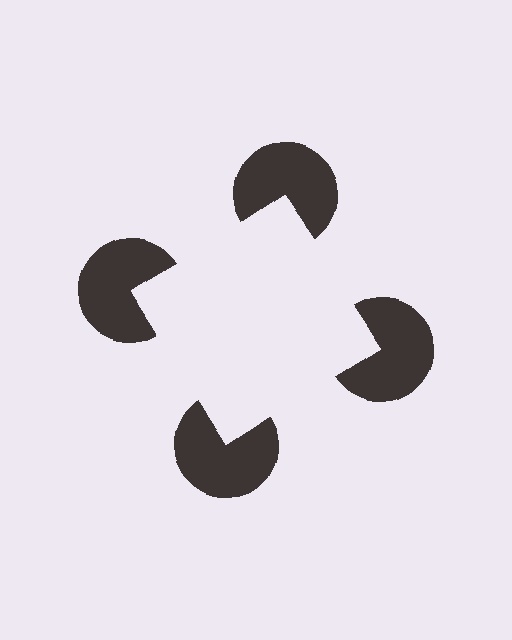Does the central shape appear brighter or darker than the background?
It typically appears slightly brighter than the background, even though no actual brightness change is drawn.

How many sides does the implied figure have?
4 sides.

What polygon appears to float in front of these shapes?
An illusory square — its edges are inferred from the aligned wedge cuts in the pac-man discs, not physically drawn.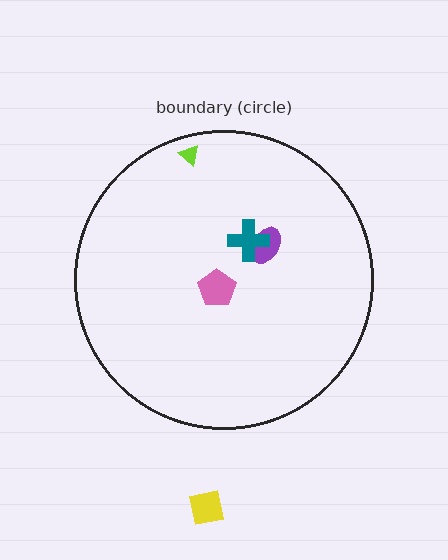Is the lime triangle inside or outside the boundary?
Inside.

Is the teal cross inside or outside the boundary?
Inside.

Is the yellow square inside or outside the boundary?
Outside.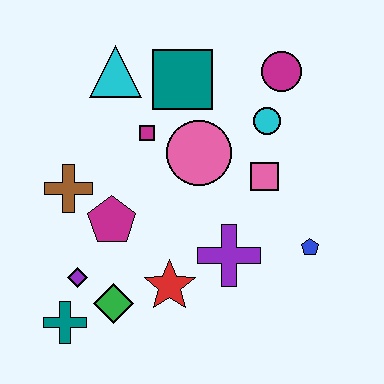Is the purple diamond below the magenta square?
Yes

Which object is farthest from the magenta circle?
The teal cross is farthest from the magenta circle.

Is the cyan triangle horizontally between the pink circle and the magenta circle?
No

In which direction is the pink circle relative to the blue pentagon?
The pink circle is to the left of the blue pentagon.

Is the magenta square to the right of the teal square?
No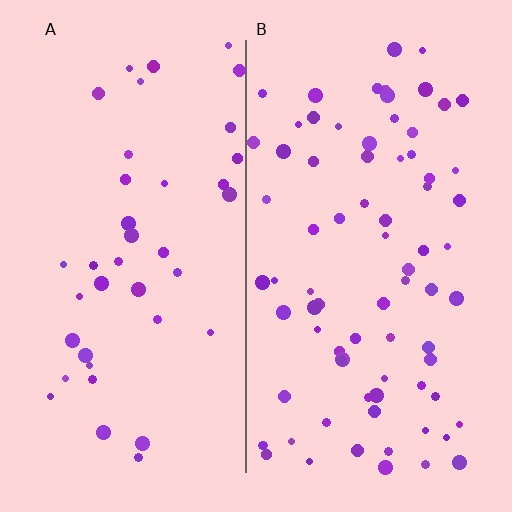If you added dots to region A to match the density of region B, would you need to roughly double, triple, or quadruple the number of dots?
Approximately double.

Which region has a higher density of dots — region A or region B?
B (the right).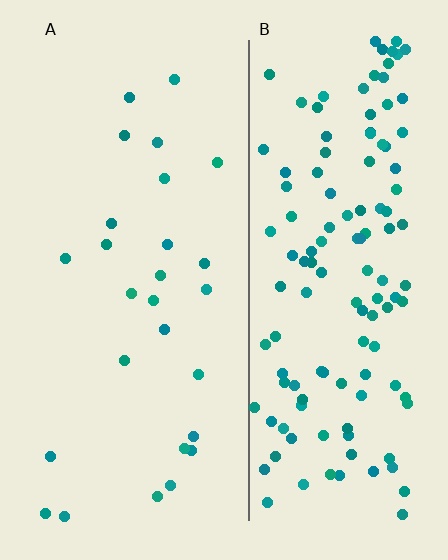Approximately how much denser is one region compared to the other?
Approximately 5.0× — region B over region A.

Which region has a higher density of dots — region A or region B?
B (the right).